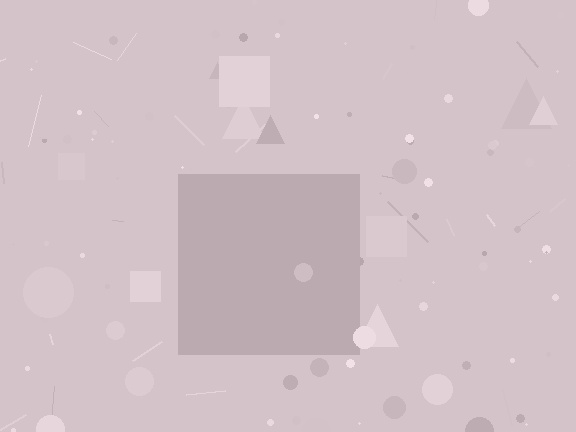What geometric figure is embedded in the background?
A square is embedded in the background.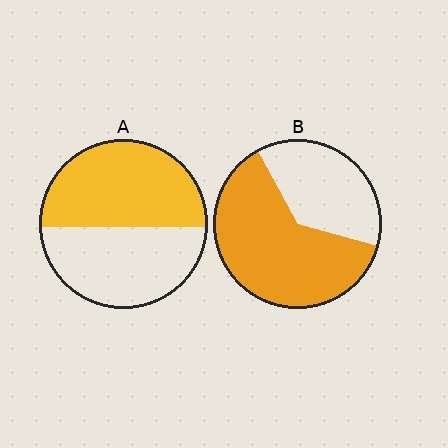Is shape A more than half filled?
Roughly half.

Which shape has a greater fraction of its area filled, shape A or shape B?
Shape B.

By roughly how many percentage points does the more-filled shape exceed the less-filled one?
By roughly 10 percentage points (B over A).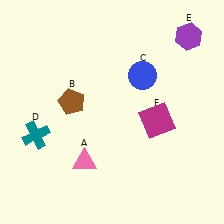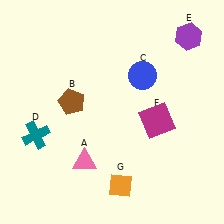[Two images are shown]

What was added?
An orange diamond (G) was added in Image 2.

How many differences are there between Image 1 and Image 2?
There is 1 difference between the two images.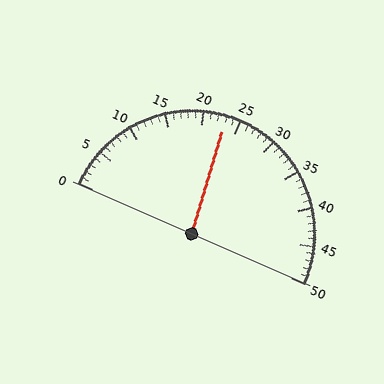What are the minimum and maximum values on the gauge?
The gauge ranges from 0 to 50.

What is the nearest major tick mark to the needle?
The nearest major tick mark is 25.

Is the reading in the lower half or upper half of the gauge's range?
The reading is in the lower half of the range (0 to 50).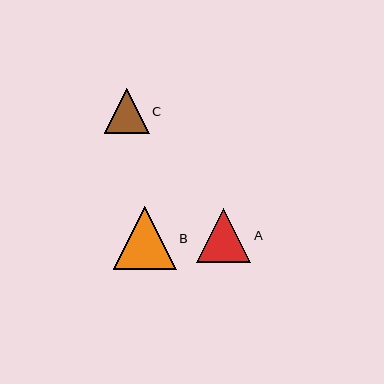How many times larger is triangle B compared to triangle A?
Triangle B is approximately 1.2 times the size of triangle A.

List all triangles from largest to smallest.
From largest to smallest: B, A, C.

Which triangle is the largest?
Triangle B is the largest with a size of approximately 63 pixels.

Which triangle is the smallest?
Triangle C is the smallest with a size of approximately 45 pixels.